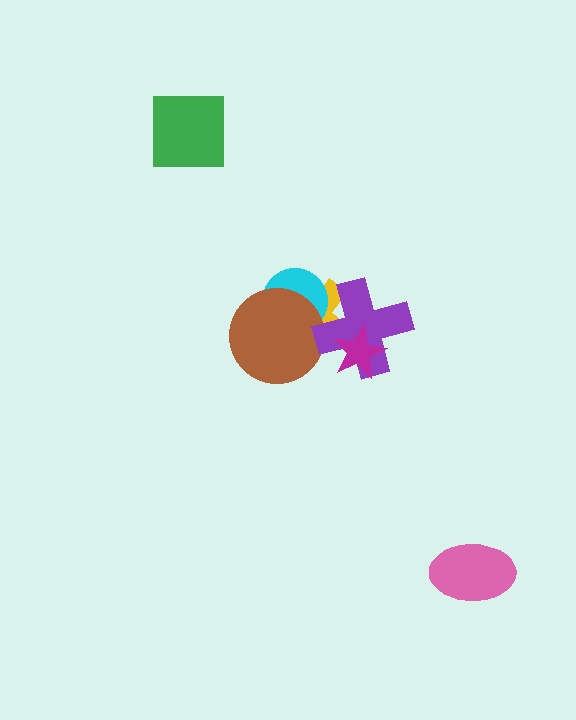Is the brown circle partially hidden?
Yes, it is partially covered by another shape.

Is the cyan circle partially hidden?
Yes, it is partially covered by another shape.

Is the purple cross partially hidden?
Yes, it is partially covered by another shape.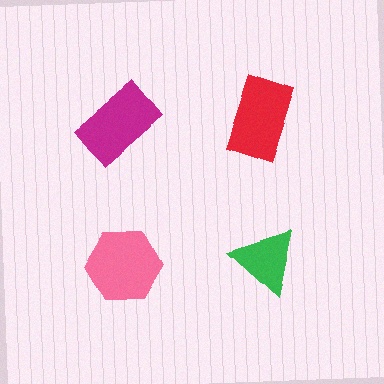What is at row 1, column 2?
A red rectangle.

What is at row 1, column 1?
A magenta rectangle.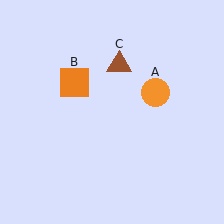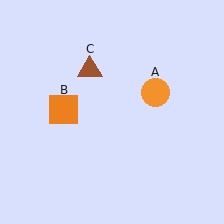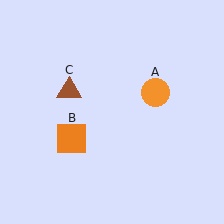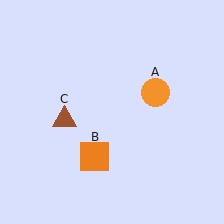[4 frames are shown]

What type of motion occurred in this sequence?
The orange square (object B), brown triangle (object C) rotated counterclockwise around the center of the scene.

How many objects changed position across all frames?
2 objects changed position: orange square (object B), brown triangle (object C).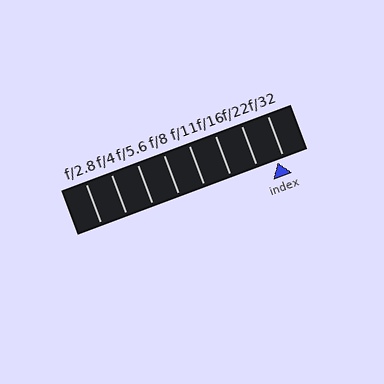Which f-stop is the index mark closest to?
The index mark is closest to f/32.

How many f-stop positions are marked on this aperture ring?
There are 8 f-stop positions marked.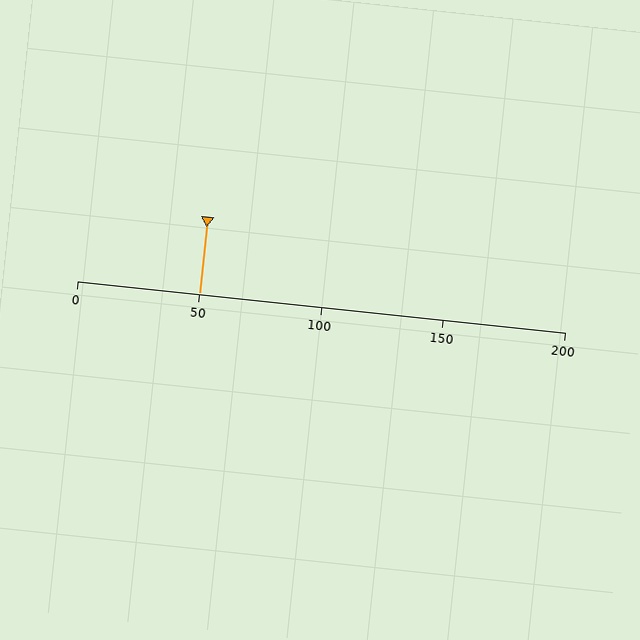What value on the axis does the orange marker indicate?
The marker indicates approximately 50.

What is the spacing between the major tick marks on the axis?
The major ticks are spaced 50 apart.